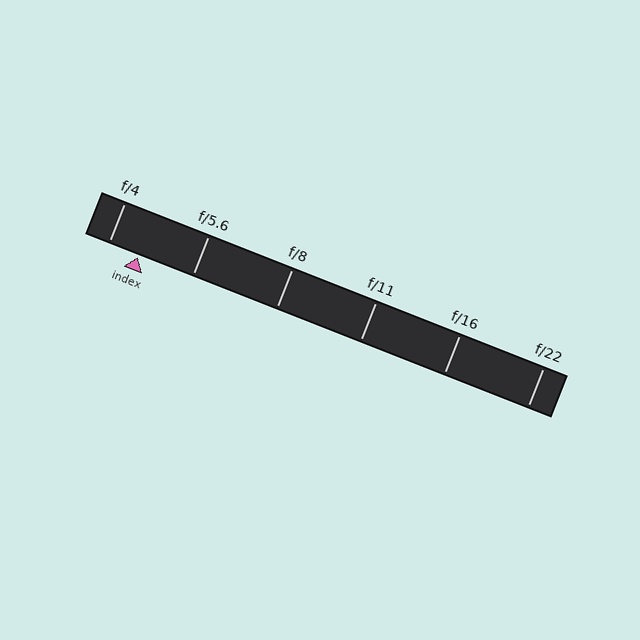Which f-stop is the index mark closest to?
The index mark is closest to f/4.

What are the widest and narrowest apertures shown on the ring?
The widest aperture shown is f/4 and the narrowest is f/22.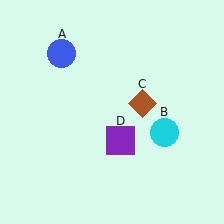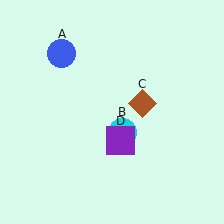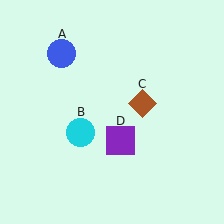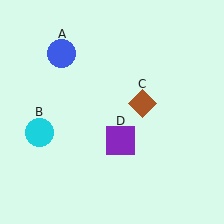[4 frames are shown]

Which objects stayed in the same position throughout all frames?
Blue circle (object A) and brown diamond (object C) and purple square (object D) remained stationary.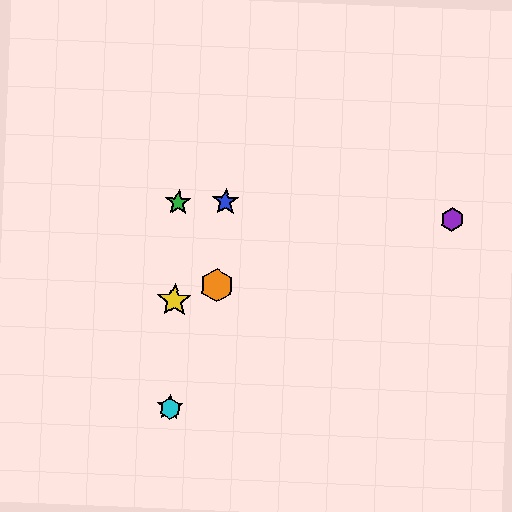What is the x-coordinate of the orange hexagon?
The orange hexagon is at x≈217.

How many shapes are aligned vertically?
4 shapes (the red star, the green star, the yellow star, the cyan hexagon) are aligned vertically.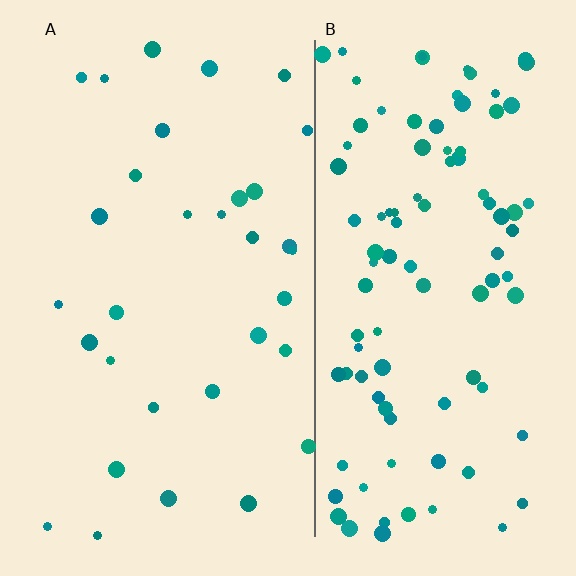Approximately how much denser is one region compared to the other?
Approximately 3.1× — region B over region A.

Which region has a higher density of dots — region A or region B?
B (the right).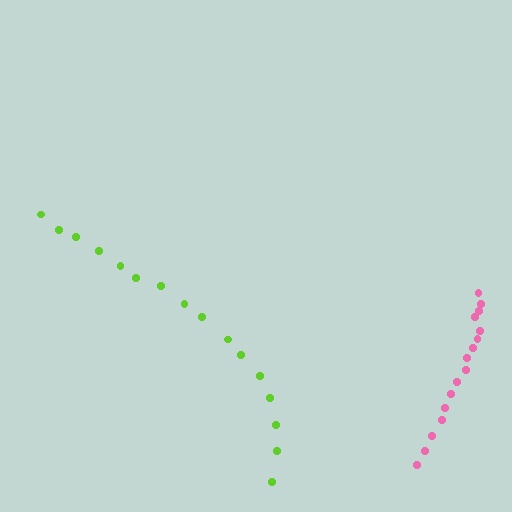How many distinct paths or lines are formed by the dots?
There are 2 distinct paths.